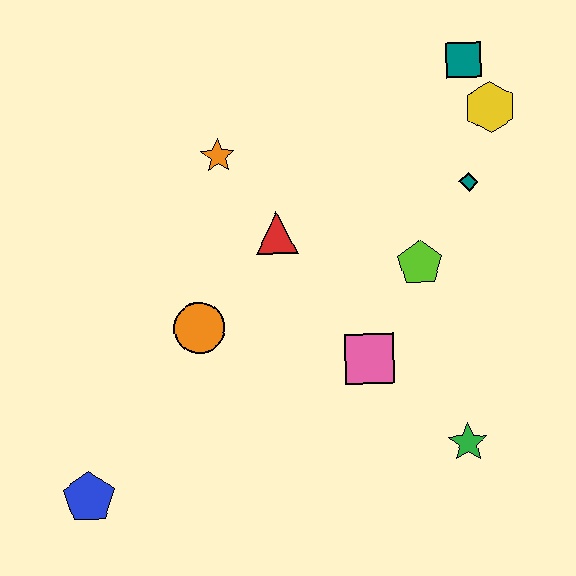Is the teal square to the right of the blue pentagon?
Yes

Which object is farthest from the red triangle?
The blue pentagon is farthest from the red triangle.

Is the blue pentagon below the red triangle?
Yes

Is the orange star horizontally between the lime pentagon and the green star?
No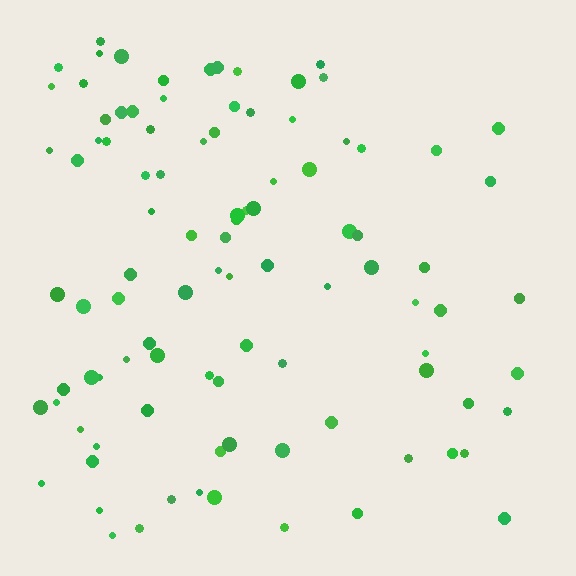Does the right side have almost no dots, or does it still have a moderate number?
Still a moderate number, just noticeably fewer than the left.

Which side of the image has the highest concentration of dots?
The left.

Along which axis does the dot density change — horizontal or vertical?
Horizontal.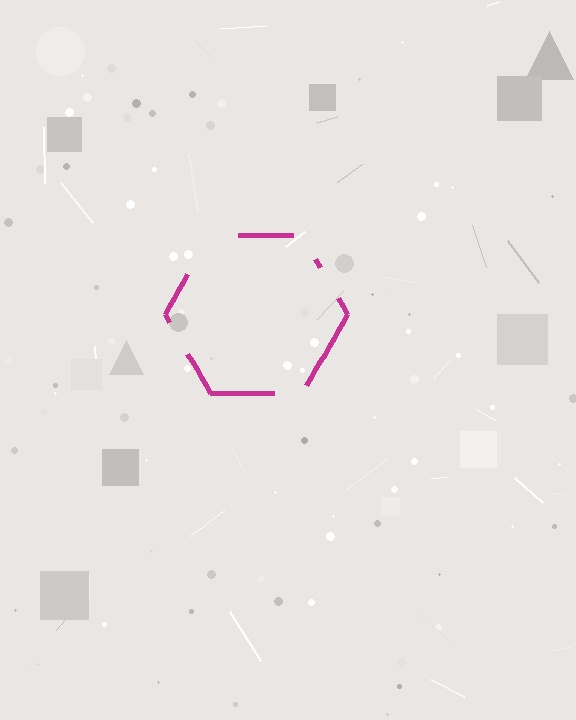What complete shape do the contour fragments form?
The contour fragments form a hexagon.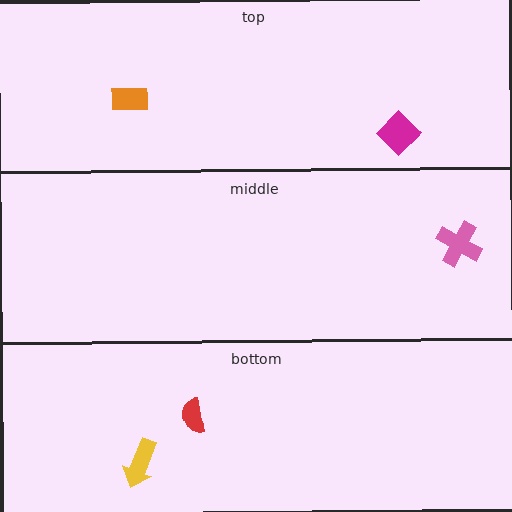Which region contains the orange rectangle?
The top region.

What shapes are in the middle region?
The pink cross.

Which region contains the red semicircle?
The bottom region.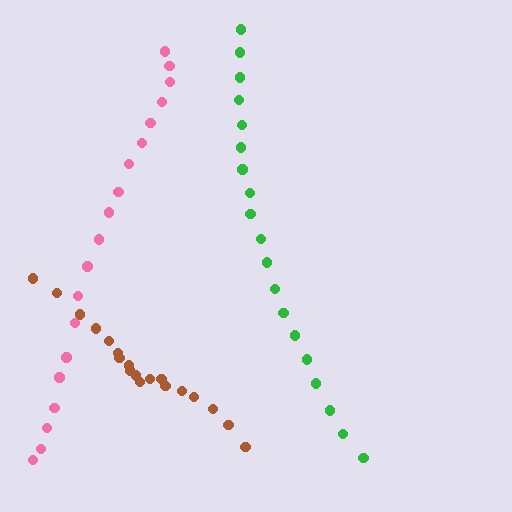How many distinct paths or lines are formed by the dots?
There are 3 distinct paths.